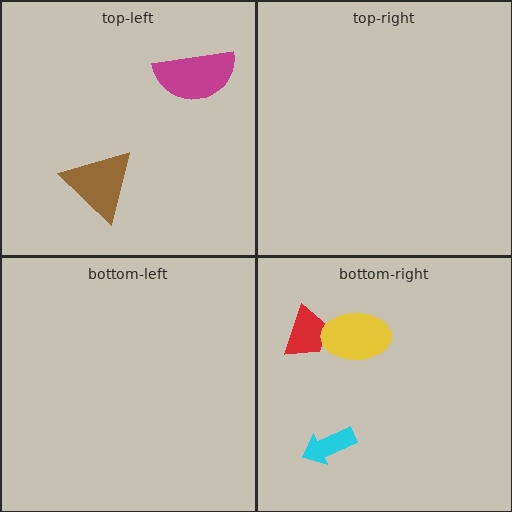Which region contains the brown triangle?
The top-left region.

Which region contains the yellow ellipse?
The bottom-right region.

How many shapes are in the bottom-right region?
3.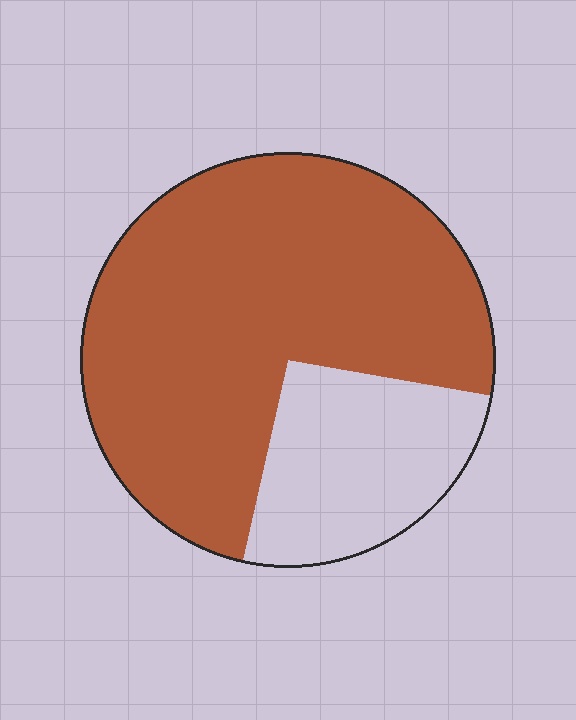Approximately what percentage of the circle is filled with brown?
Approximately 75%.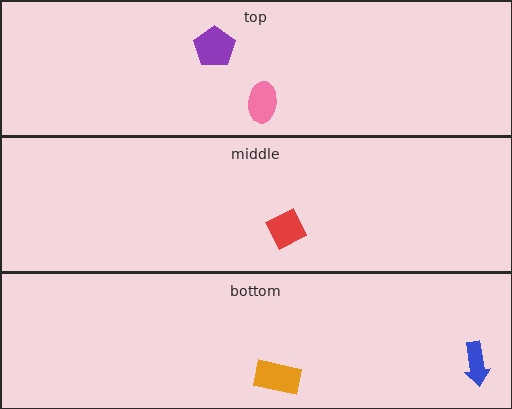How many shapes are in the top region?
2.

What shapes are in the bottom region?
The blue arrow, the orange rectangle.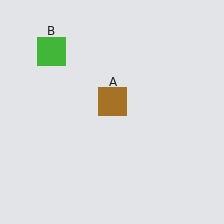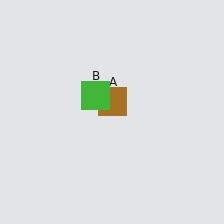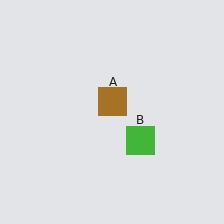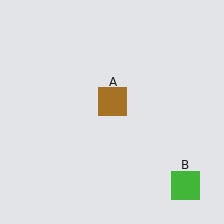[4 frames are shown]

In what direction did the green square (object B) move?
The green square (object B) moved down and to the right.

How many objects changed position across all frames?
1 object changed position: green square (object B).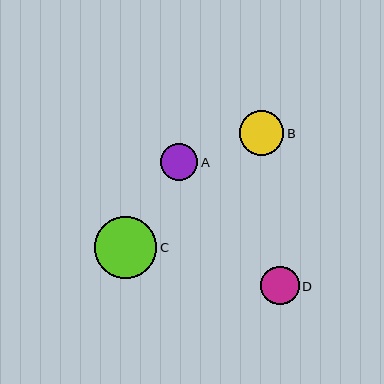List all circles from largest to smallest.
From largest to smallest: C, B, D, A.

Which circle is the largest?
Circle C is the largest with a size of approximately 63 pixels.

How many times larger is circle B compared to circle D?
Circle B is approximately 1.1 times the size of circle D.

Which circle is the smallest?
Circle A is the smallest with a size of approximately 37 pixels.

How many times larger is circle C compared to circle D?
Circle C is approximately 1.6 times the size of circle D.